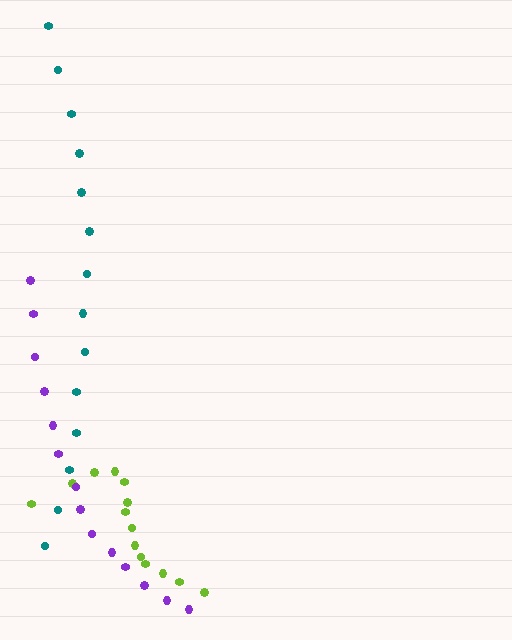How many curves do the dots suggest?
There are 3 distinct paths.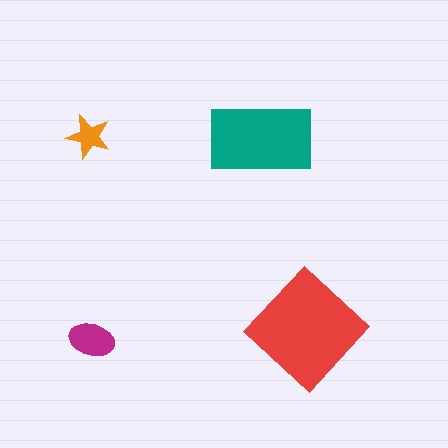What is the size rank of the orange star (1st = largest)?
4th.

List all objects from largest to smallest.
The red diamond, the teal rectangle, the magenta ellipse, the orange star.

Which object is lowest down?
The magenta ellipse is bottommost.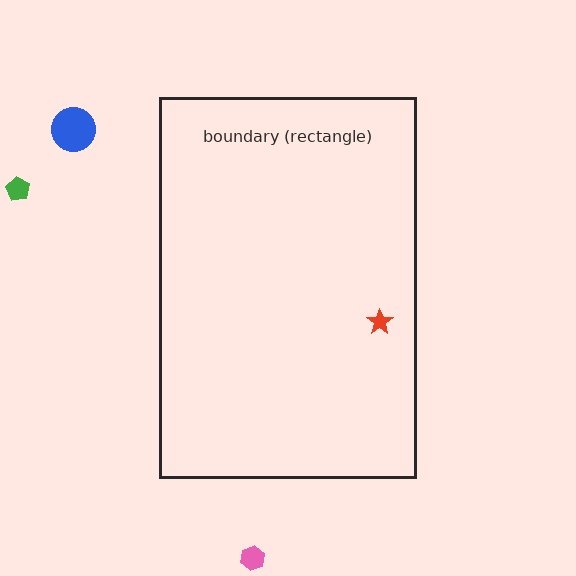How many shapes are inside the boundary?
1 inside, 3 outside.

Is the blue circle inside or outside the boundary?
Outside.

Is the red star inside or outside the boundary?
Inside.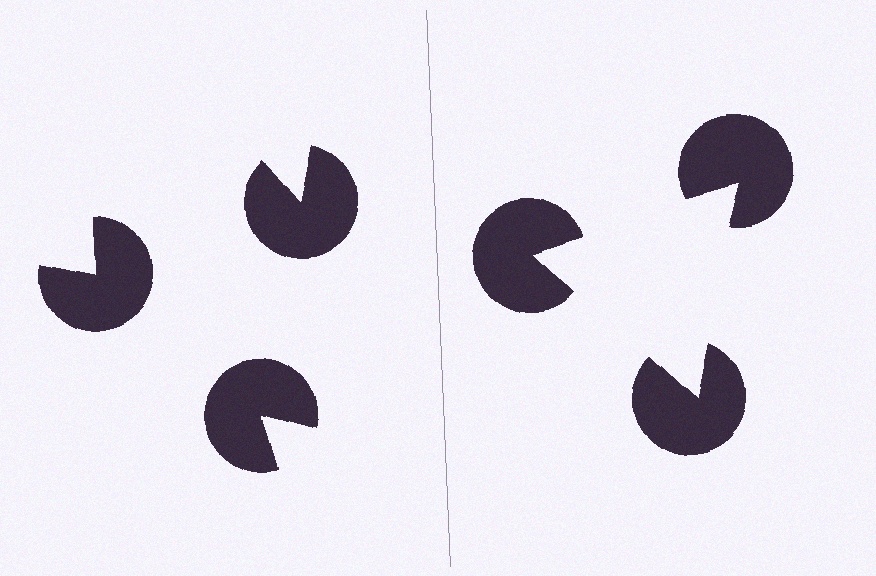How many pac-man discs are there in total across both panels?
6 — 3 on each side.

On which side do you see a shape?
An illusory triangle appears on the right side. On the left side the wedge cuts are rotated, so no coherent shape forms.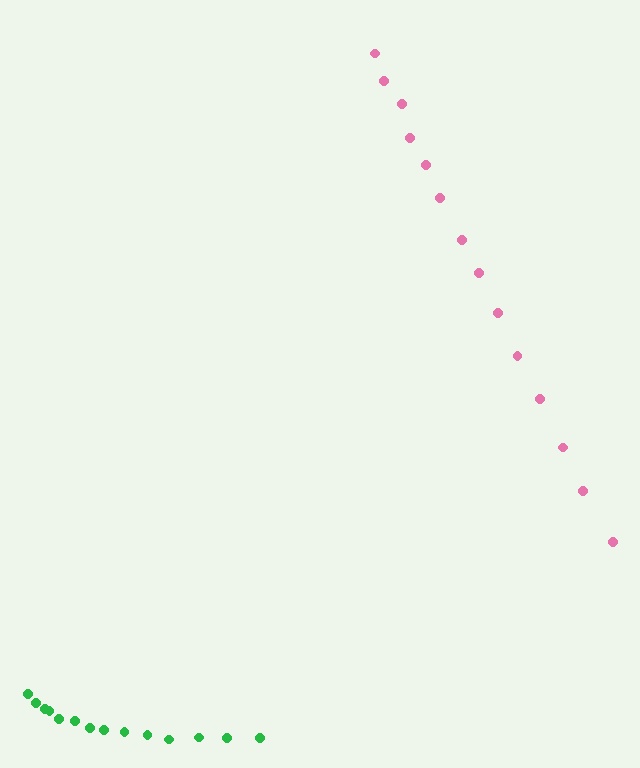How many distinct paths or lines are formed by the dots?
There are 2 distinct paths.